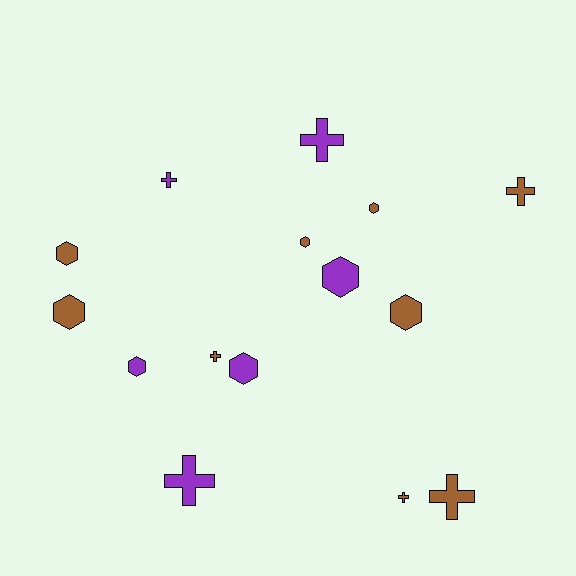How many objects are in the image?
There are 15 objects.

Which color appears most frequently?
Brown, with 9 objects.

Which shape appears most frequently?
Hexagon, with 8 objects.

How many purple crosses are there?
There are 3 purple crosses.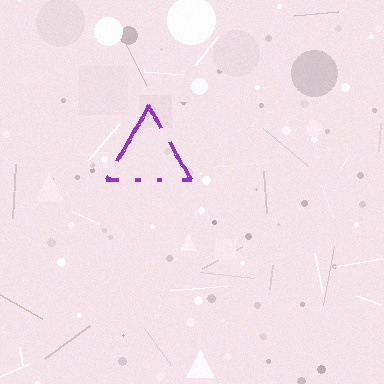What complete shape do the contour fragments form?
The contour fragments form a triangle.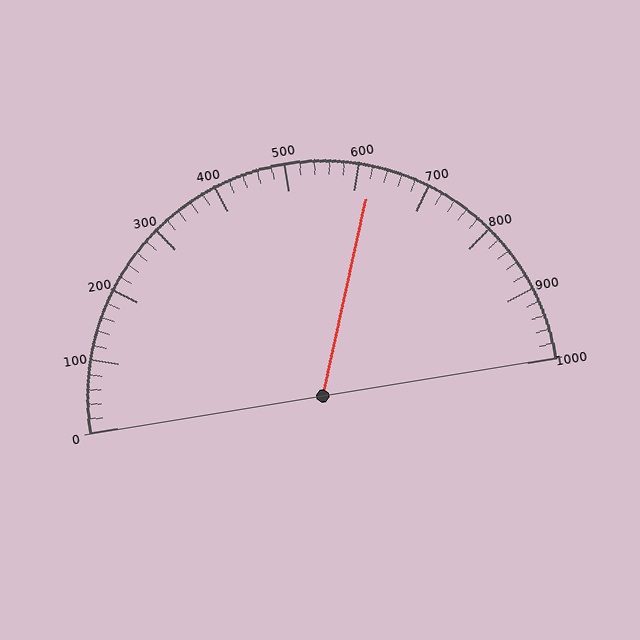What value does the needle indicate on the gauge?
The needle indicates approximately 620.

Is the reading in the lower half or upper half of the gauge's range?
The reading is in the upper half of the range (0 to 1000).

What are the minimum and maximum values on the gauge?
The gauge ranges from 0 to 1000.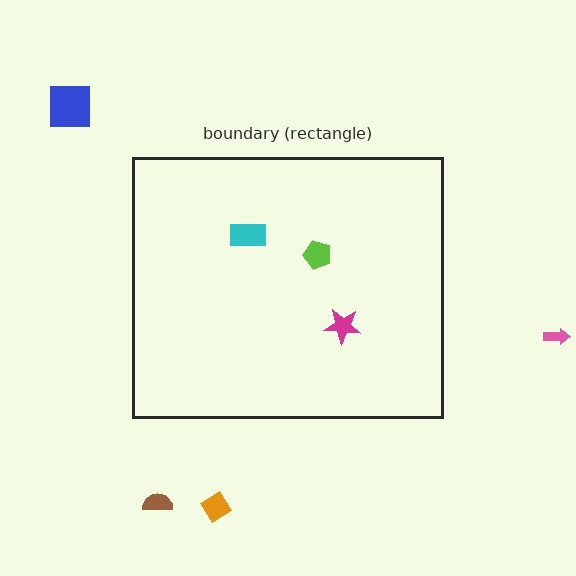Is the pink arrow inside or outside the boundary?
Outside.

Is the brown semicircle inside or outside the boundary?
Outside.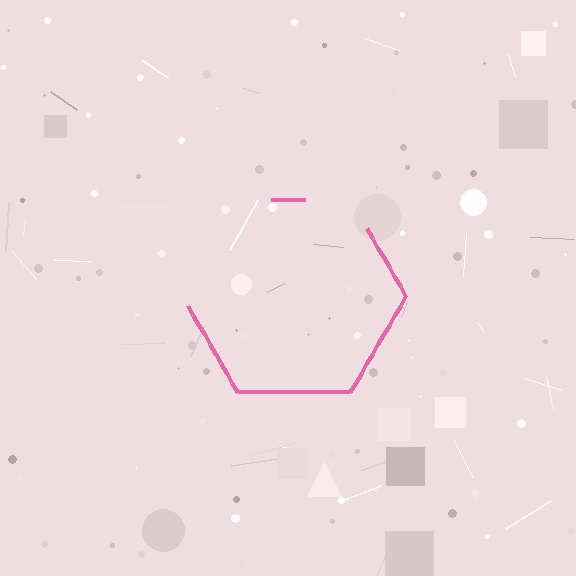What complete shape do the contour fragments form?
The contour fragments form a hexagon.